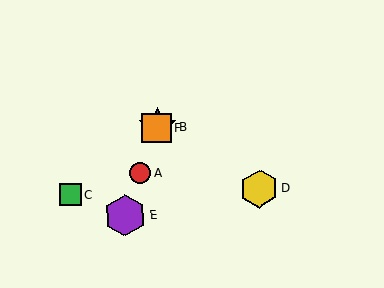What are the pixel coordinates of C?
Object C is at (71, 194).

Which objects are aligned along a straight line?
Objects A, B, E, F are aligned along a straight line.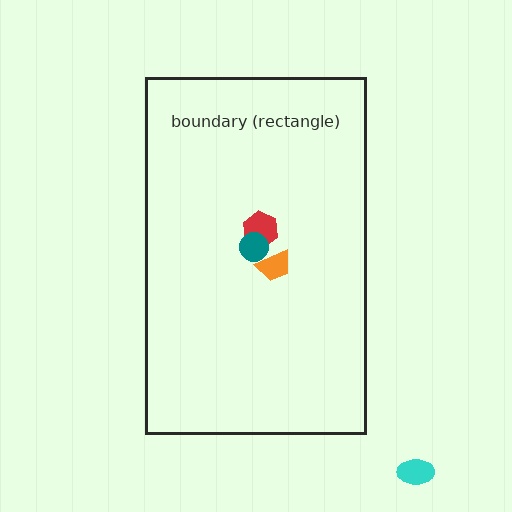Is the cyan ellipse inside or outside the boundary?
Outside.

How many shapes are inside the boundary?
3 inside, 1 outside.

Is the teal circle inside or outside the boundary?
Inside.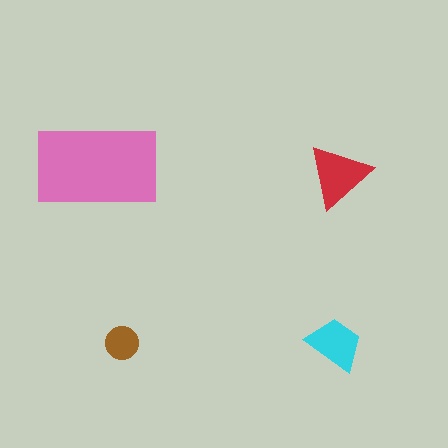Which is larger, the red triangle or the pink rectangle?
The pink rectangle.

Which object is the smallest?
The brown circle.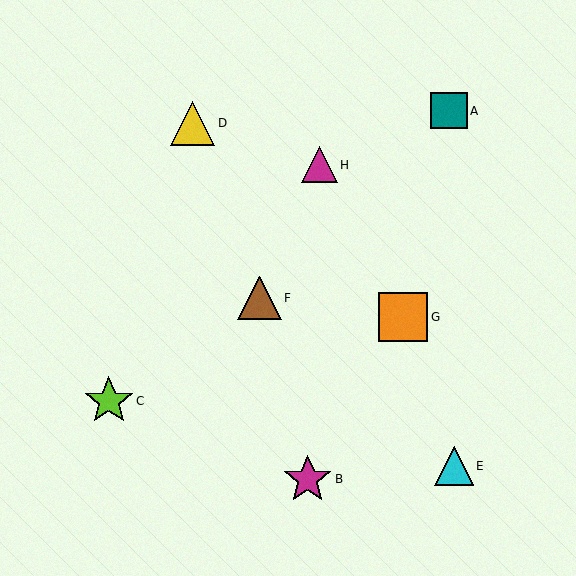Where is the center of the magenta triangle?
The center of the magenta triangle is at (320, 165).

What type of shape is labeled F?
Shape F is a brown triangle.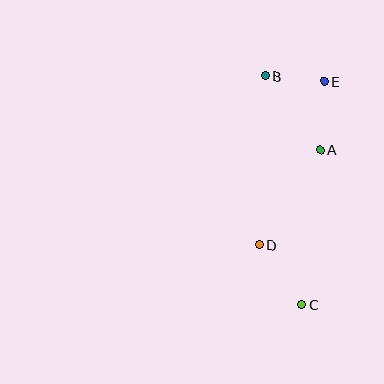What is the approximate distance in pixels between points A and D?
The distance between A and D is approximately 113 pixels.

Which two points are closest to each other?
Points B and E are closest to each other.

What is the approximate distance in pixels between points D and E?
The distance between D and E is approximately 176 pixels.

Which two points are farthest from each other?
Points B and C are farthest from each other.